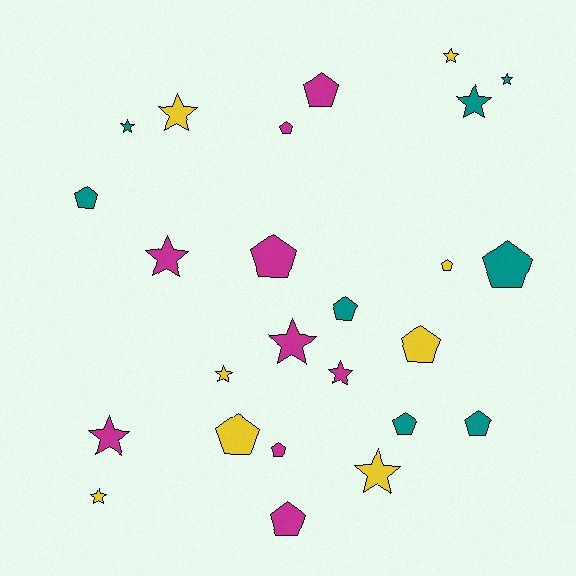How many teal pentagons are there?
There are 5 teal pentagons.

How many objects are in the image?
There are 25 objects.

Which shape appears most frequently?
Pentagon, with 13 objects.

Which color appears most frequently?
Magenta, with 9 objects.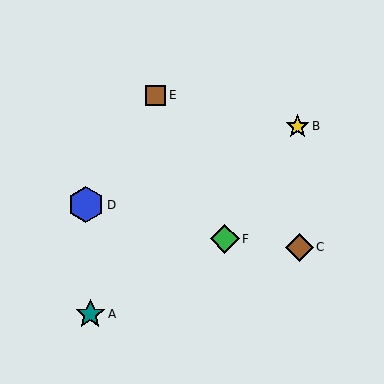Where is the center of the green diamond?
The center of the green diamond is at (225, 239).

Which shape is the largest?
The blue hexagon (labeled D) is the largest.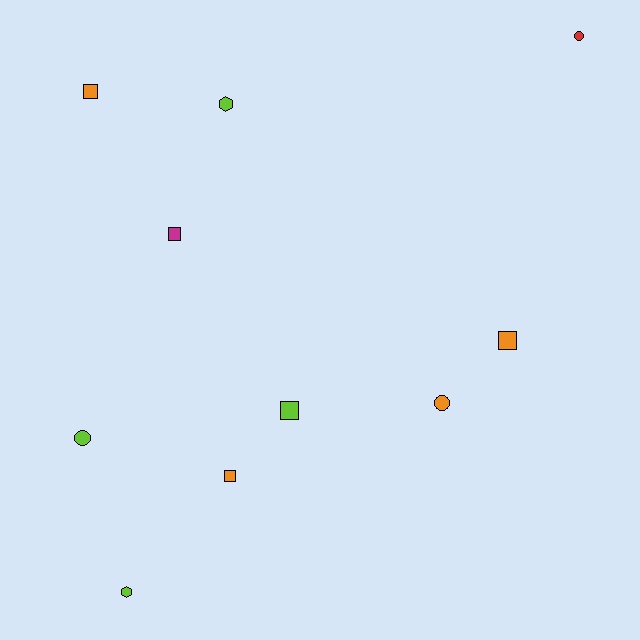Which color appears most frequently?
Orange, with 4 objects.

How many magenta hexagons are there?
There are no magenta hexagons.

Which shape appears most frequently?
Square, with 5 objects.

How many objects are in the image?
There are 10 objects.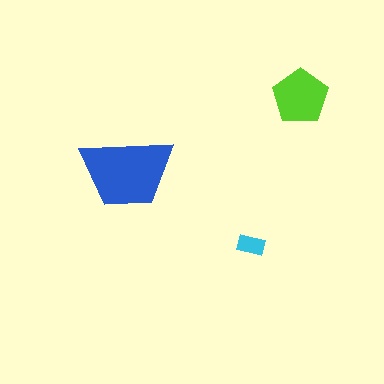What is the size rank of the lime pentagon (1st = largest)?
2nd.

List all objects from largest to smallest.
The blue trapezoid, the lime pentagon, the cyan rectangle.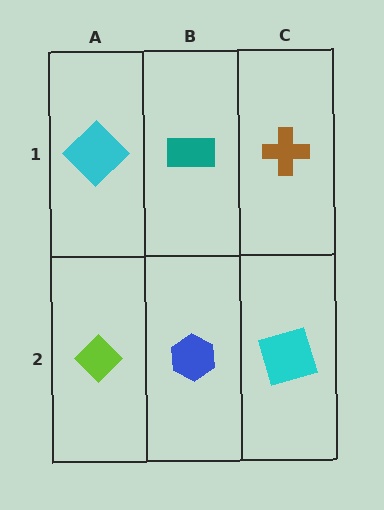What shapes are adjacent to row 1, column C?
A cyan square (row 2, column C), a teal rectangle (row 1, column B).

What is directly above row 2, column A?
A cyan diamond.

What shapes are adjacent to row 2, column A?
A cyan diamond (row 1, column A), a blue hexagon (row 2, column B).